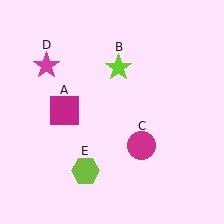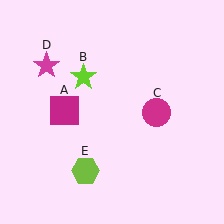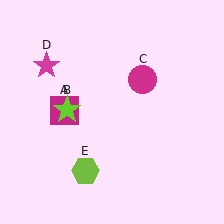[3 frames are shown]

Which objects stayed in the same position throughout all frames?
Magenta square (object A) and magenta star (object D) and lime hexagon (object E) remained stationary.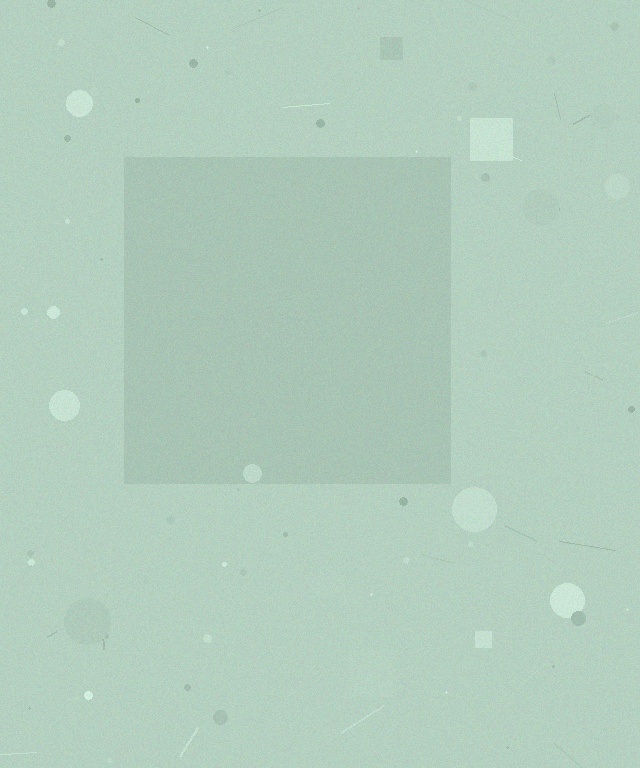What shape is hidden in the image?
A square is hidden in the image.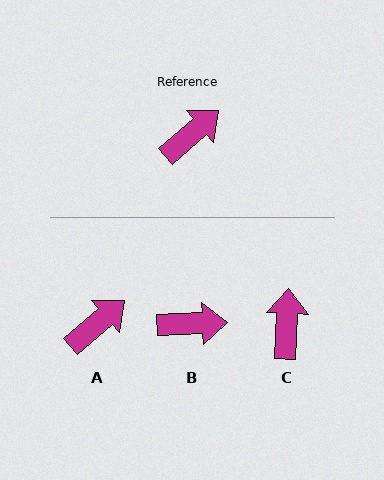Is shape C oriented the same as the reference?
No, it is off by about 47 degrees.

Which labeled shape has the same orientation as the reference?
A.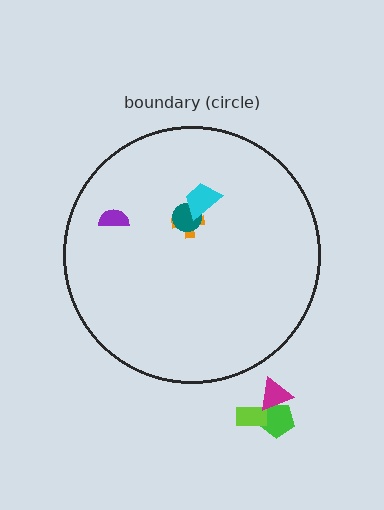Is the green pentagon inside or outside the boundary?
Outside.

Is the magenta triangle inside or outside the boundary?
Outside.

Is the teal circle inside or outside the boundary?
Inside.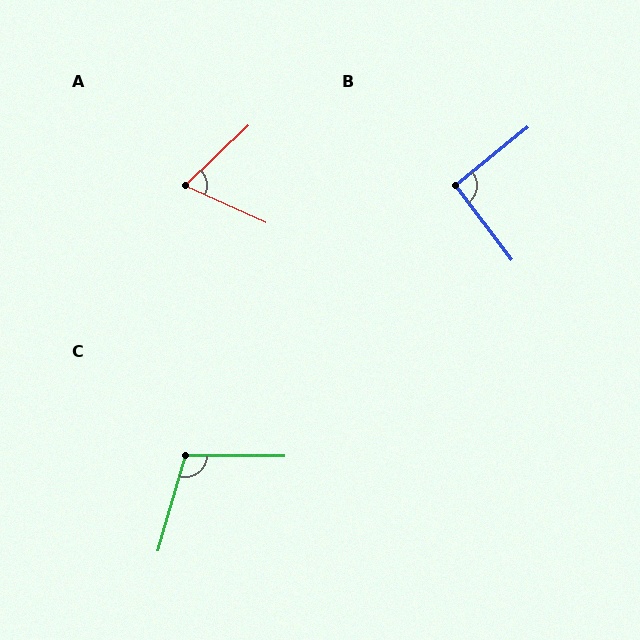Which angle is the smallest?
A, at approximately 68 degrees.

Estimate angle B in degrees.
Approximately 92 degrees.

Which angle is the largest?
C, at approximately 106 degrees.